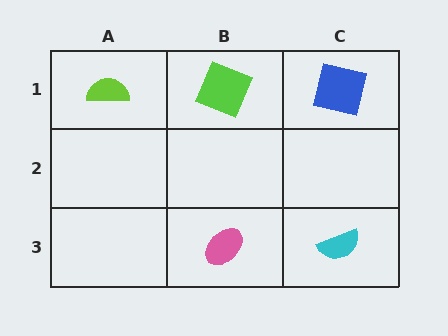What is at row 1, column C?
A blue square.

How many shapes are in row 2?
0 shapes.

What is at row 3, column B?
A pink ellipse.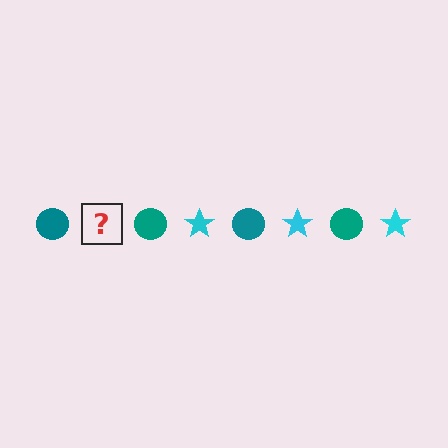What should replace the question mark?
The question mark should be replaced with a cyan star.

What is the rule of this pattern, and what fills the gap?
The rule is that the pattern alternates between teal circle and cyan star. The gap should be filled with a cyan star.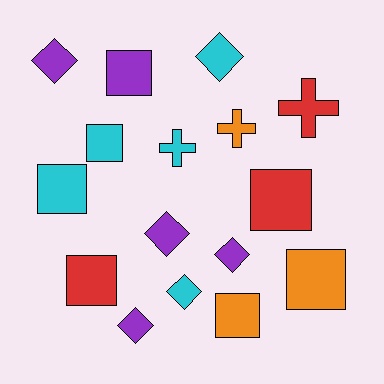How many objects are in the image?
There are 16 objects.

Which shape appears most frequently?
Square, with 7 objects.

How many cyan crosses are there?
There is 1 cyan cross.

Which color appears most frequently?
Purple, with 5 objects.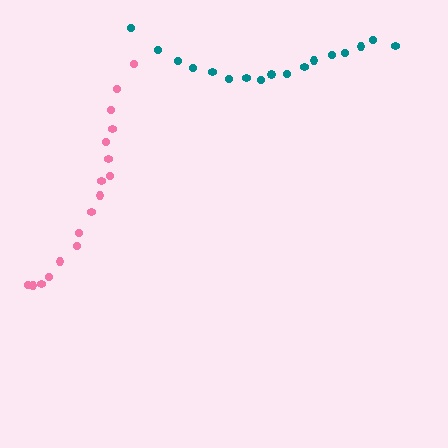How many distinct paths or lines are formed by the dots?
There are 2 distinct paths.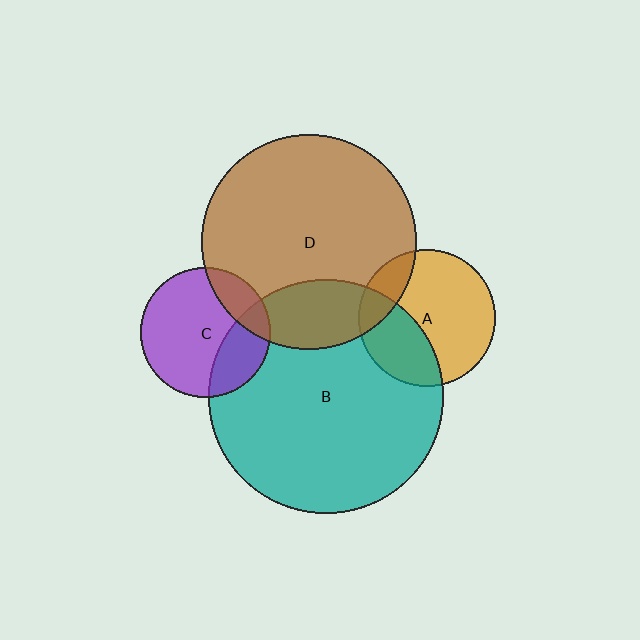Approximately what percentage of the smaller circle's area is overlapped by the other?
Approximately 20%.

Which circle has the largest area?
Circle B (teal).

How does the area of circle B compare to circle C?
Approximately 3.2 times.